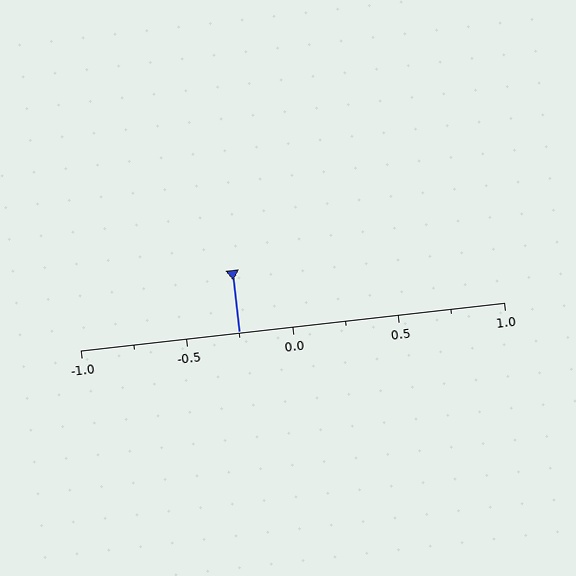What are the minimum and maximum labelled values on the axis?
The axis runs from -1.0 to 1.0.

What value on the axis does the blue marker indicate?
The marker indicates approximately -0.25.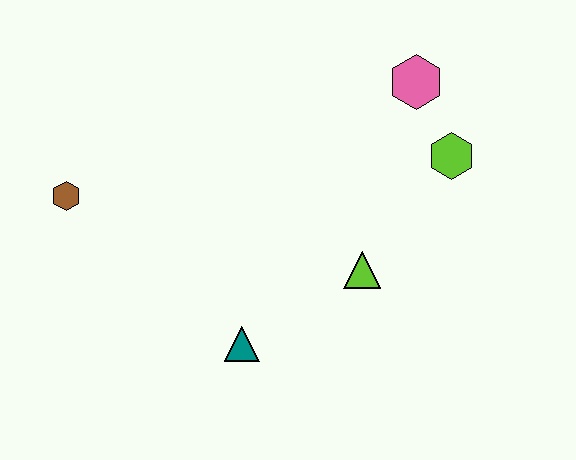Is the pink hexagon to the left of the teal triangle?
No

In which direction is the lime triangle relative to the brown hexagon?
The lime triangle is to the right of the brown hexagon.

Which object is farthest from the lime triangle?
The brown hexagon is farthest from the lime triangle.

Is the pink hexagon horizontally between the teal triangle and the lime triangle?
No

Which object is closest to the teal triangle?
The lime triangle is closest to the teal triangle.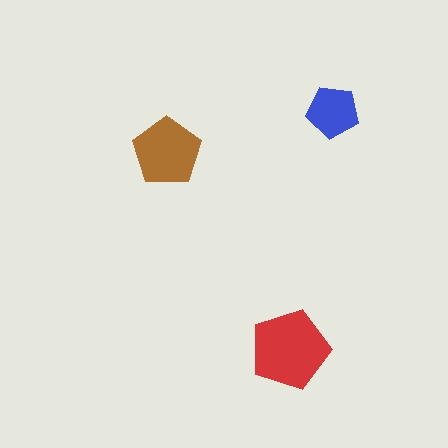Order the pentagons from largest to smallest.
the red one, the brown one, the blue one.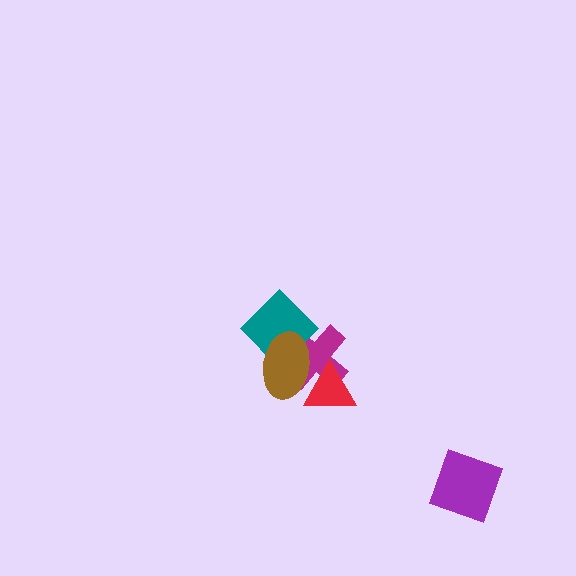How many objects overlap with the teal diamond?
2 objects overlap with the teal diamond.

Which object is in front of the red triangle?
The brown ellipse is in front of the red triangle.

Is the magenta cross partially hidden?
Yes, it is partially covered by another shape.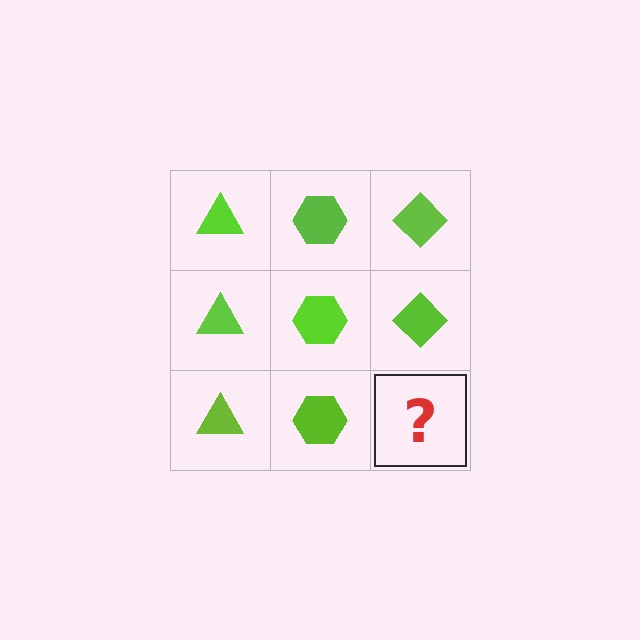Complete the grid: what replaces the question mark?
The question mark should be replaced with a lime diamond.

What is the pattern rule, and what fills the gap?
The rule is that each column has a consistent shape. The gap should be filled with a lime diamond.